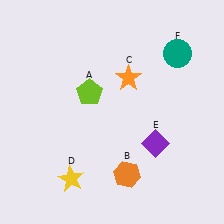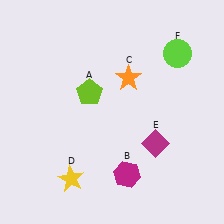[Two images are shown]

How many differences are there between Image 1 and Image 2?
There are 3 differences between the two images.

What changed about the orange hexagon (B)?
In Image 1, B is orange. In Image 2, it changed to magenta.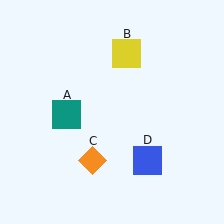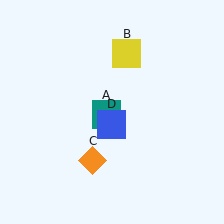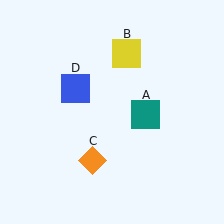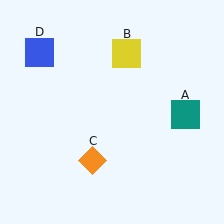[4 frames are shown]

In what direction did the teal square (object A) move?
The teal square (object A) moved right.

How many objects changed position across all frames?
2 objects changed position: teal square (object A), blue square (object D).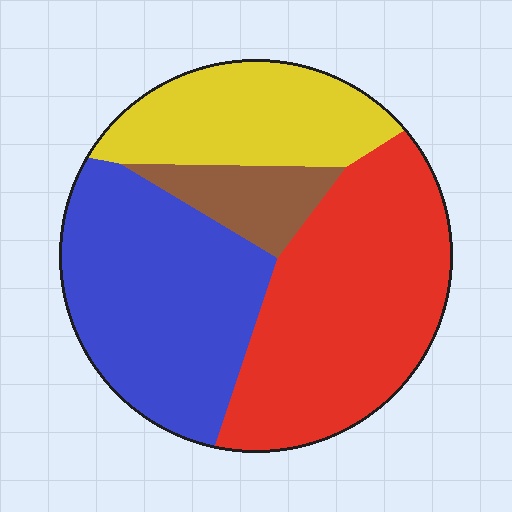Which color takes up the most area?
Red, at roughly 40%.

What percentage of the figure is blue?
Blue covers 33% of the figure.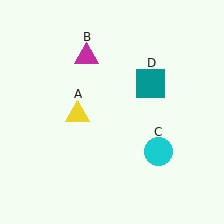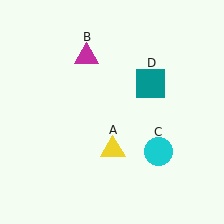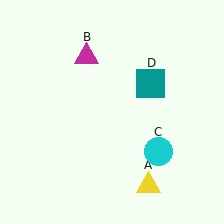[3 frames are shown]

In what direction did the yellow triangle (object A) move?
The yellow triangle (object A) moved down and to the right.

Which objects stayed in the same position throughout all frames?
Magenta triangle (object B) and cyan circle (object C) and teal square (object D) remained stationary.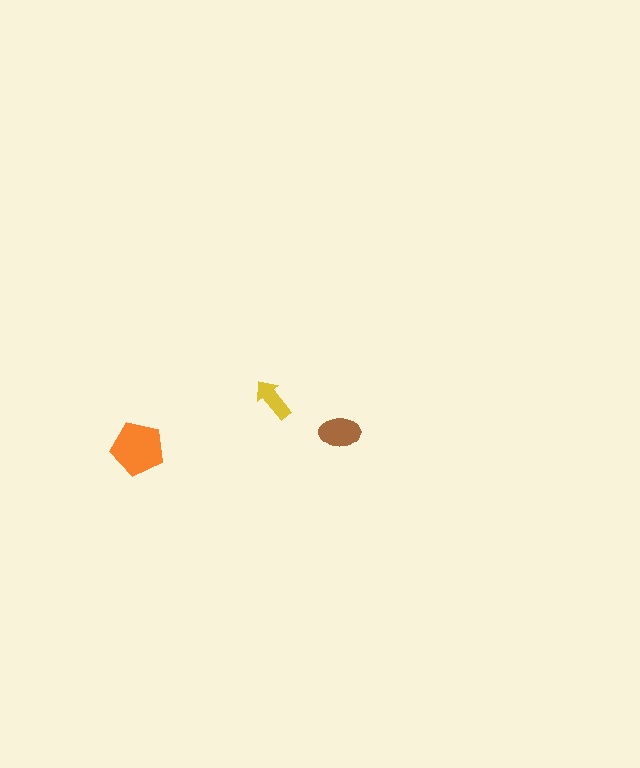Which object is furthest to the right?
The brown ellipse is rightmost.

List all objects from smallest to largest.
The yellow arrow, the brown ellipse, the orange pentagon.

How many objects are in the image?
There are 3 objects in the image.